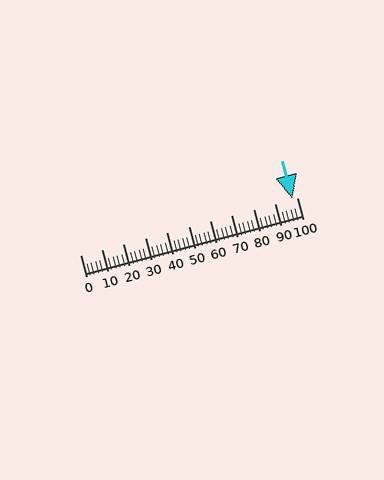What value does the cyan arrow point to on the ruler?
The cyan arrow points to approximately 98.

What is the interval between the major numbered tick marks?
The major tick marks are spaced 10 units apart.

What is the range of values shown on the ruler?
The ruler shows values from 0 to 100.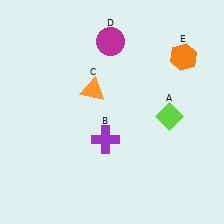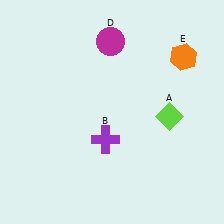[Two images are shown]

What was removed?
The orange triangle (C) was removed in Image 2.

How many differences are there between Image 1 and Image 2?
There is 1 difference between the two images.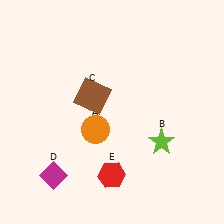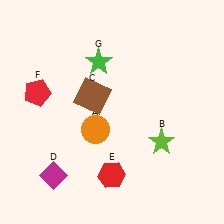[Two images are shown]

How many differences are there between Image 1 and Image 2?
There are 2 differences between the two images.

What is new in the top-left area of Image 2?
A green star (G) was added in the top-left area of Image 2.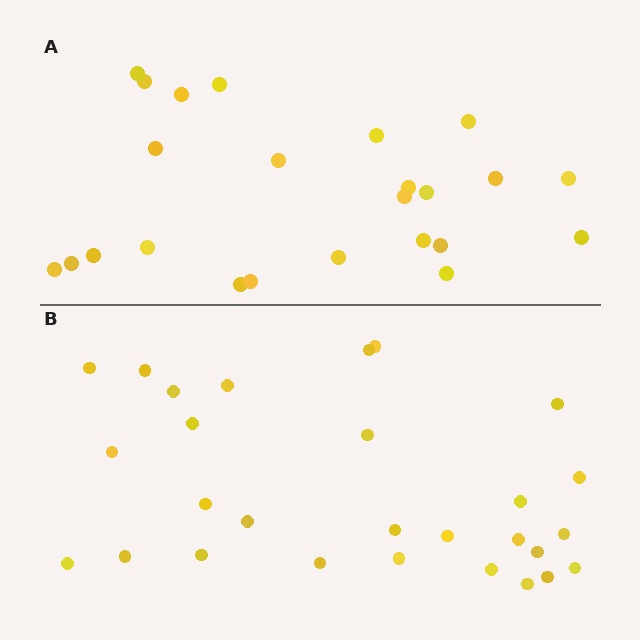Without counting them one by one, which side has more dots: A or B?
Region B (the bottom region) has more dots.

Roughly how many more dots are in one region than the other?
Region B has about 4 more dots than region A.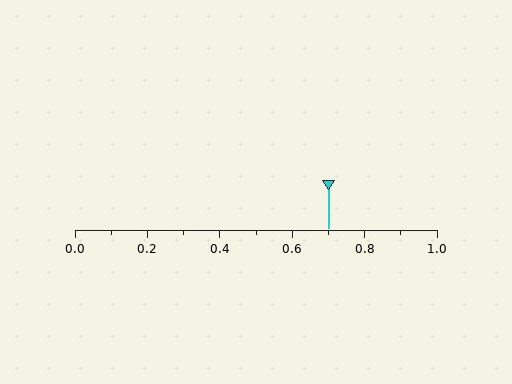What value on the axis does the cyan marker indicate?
The marker indicates approximately 0.7.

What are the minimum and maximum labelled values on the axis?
The axis runs from 0.0 to 1.0.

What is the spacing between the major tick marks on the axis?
The major ticks are spaced 0.2 apart.